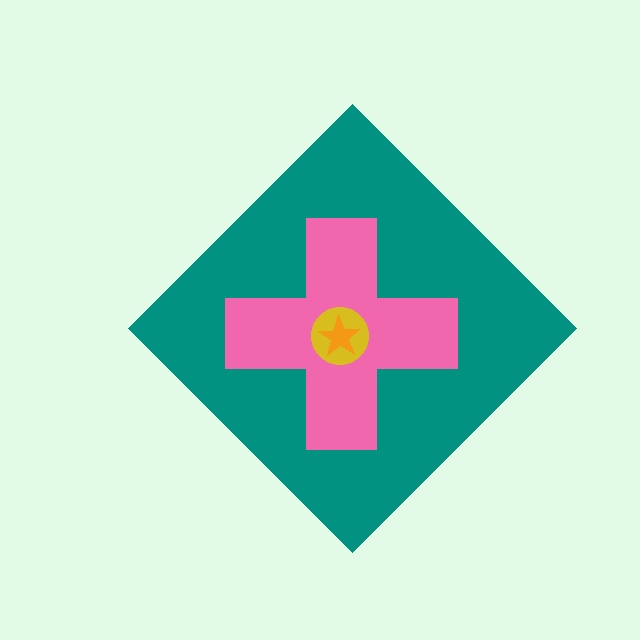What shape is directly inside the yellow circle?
The orange star.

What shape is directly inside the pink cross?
The yellow circle.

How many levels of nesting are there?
4.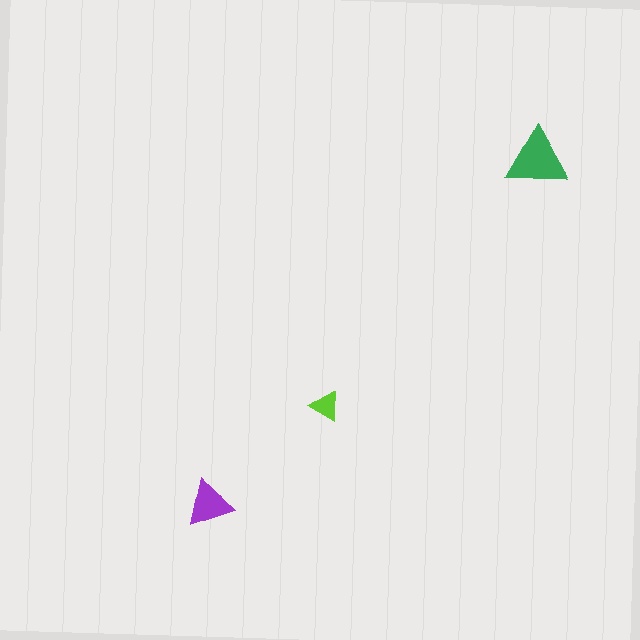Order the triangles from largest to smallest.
the green one, the purple one, the lime one.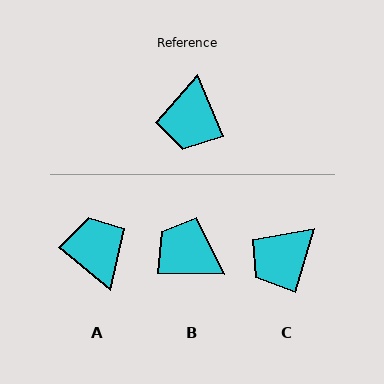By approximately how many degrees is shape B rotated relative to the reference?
Approximately 113 degrees clockwise.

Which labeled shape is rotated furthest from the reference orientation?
A, about 152 degrees away.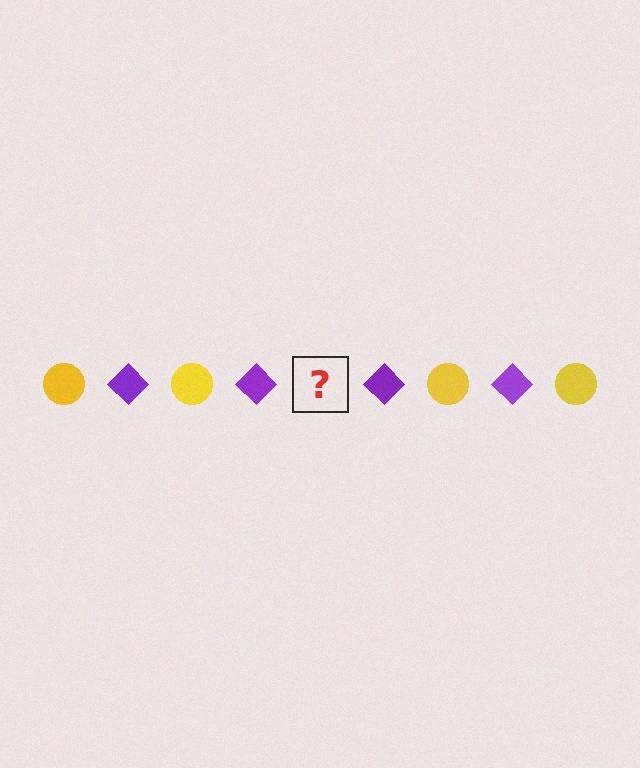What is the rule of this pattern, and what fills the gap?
The rule is that the pattern alternates between yellow circle and purple diamond. The gap should be filled with a yellow circle.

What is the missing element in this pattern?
The missing element is a yellow circle.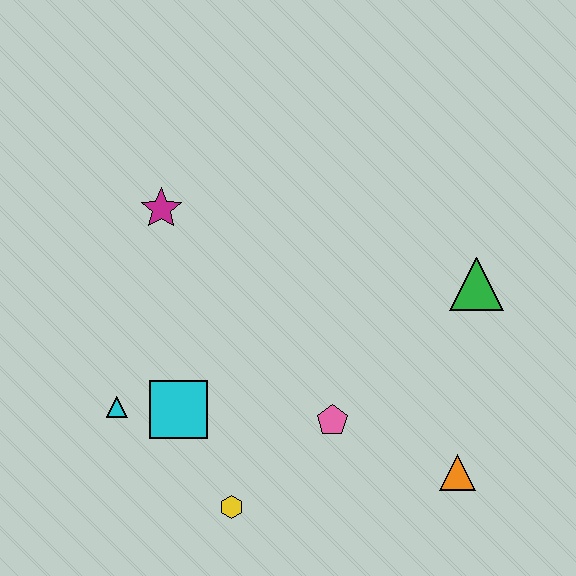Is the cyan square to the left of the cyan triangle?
No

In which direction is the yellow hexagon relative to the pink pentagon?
The yellow hexagon is to the left of the pink pentagon.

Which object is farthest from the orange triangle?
The magenta star is farthest from the orange triangle.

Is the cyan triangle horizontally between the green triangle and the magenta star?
No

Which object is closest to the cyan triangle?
The cyan square is closest to the cyan triangle.